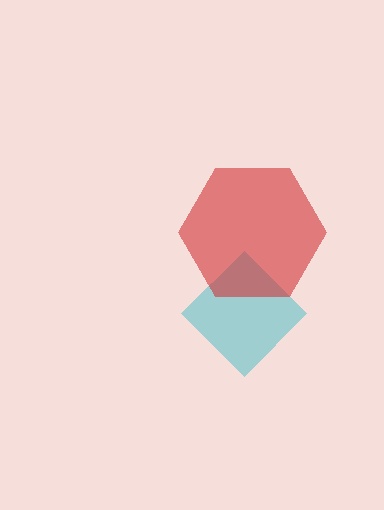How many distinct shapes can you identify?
There are 2 distinct shapes: a cyan diamond, a red hexagon.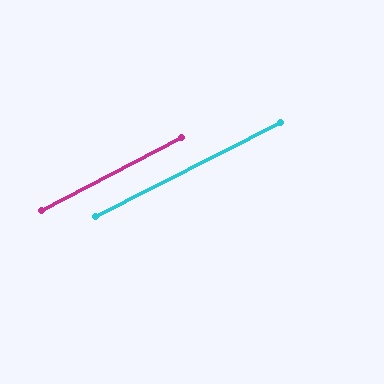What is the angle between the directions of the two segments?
Approximately 1 degree.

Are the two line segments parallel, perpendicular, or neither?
Parallel — their directions differ by only 0.8°.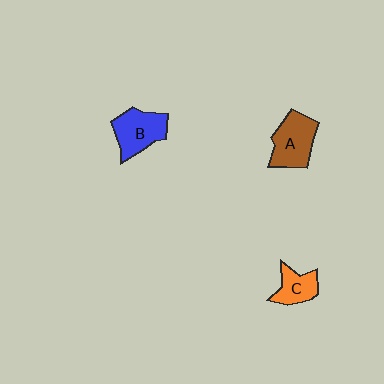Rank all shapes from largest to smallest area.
From largest to smallest: A (brown), B (blue), C (orange).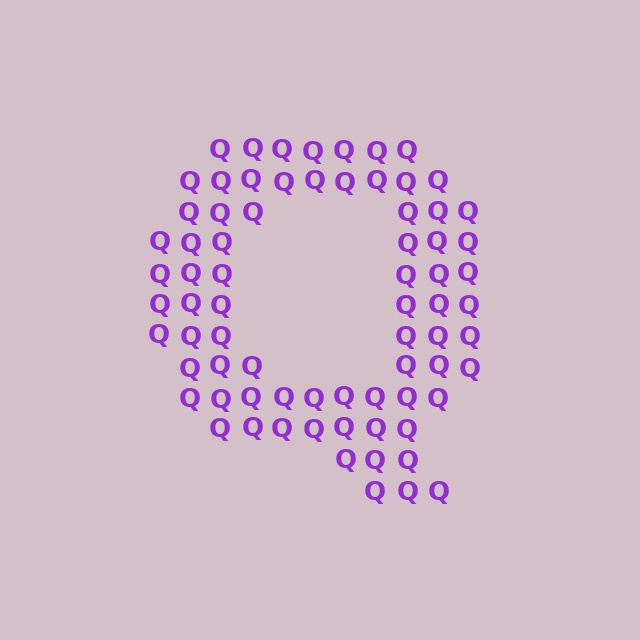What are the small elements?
The small elements are letter Q's.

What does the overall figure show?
The overall figure shows the letter Q.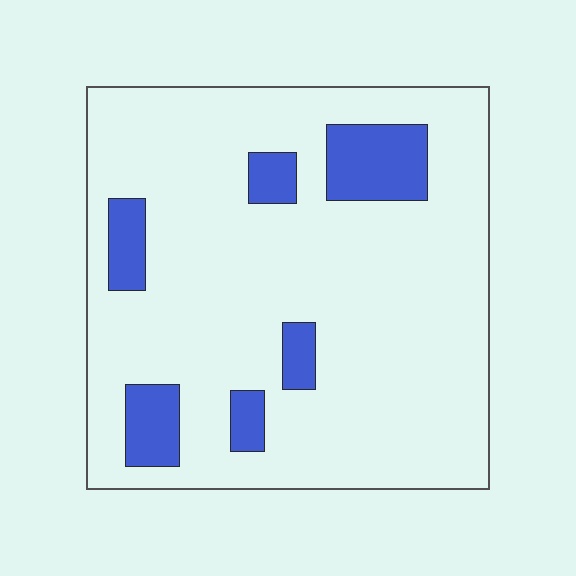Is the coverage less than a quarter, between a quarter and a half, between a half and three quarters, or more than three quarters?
Less than a quarter.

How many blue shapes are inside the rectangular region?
6.